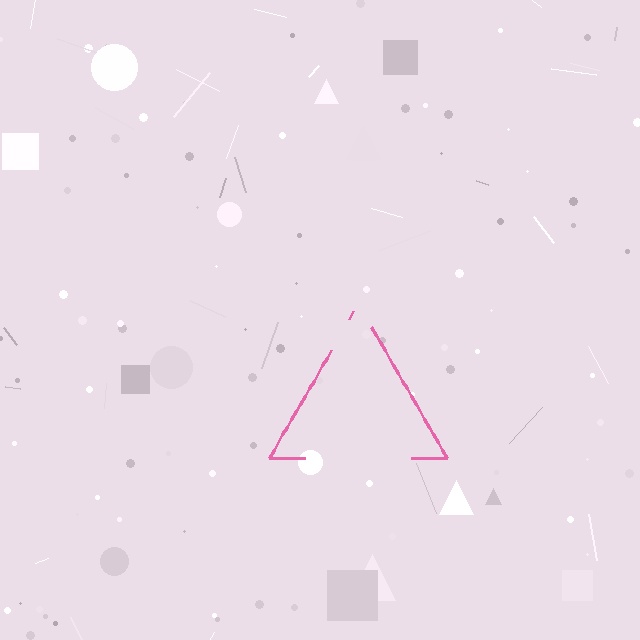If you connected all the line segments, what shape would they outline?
They would outline a triangle.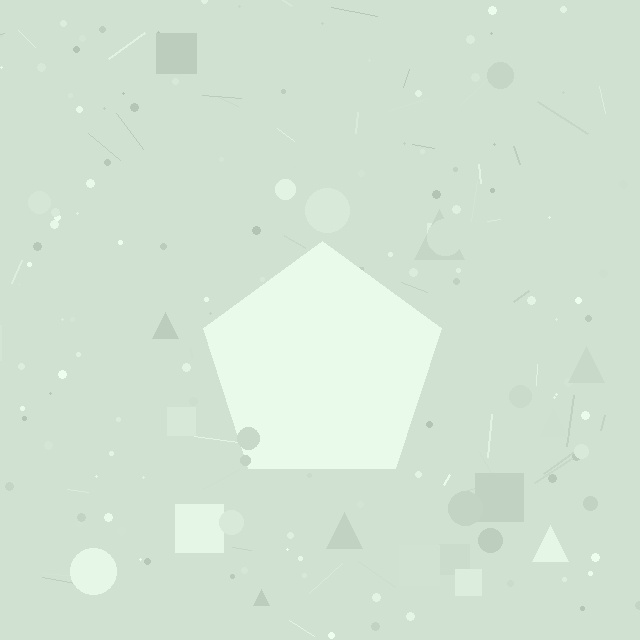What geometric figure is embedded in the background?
A pentagon is embedded in the background.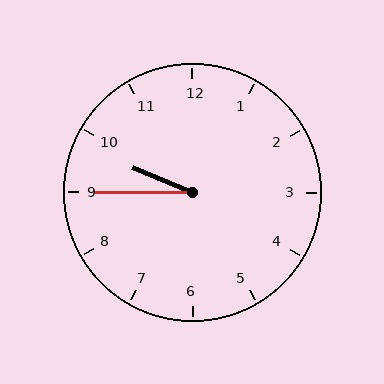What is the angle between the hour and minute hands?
Approximately 22 degrees.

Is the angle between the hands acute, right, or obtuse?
It is acute.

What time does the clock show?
9:45.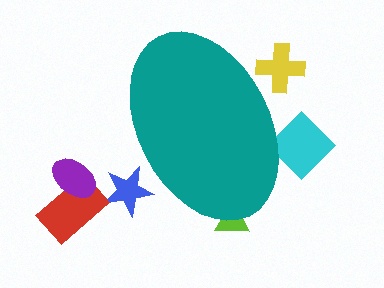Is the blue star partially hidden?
Yes, the blue star is partially hidden behind the teal ellipse.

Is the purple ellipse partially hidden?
No, the purple ellipse is fully visible.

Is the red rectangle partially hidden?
No, the red rectangle is fully visible.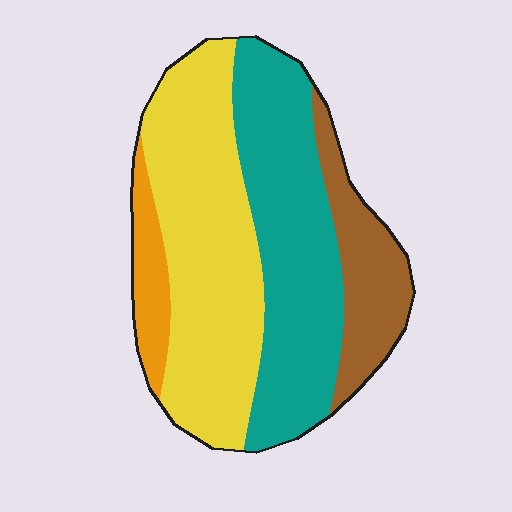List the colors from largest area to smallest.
From largest to smallest: yellow, teal, brown, orange.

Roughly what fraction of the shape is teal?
Teal covers 36% of the shape.